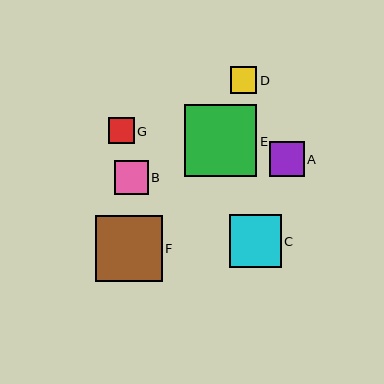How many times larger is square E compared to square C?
Square E is approximately 1.4 times the size of square C.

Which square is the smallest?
Square G is the smallest with a size of approximately 26 pixels.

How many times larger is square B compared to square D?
Square B is approximately 1.3 times the size of square D.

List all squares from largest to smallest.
From largest to smallest: E, F, C, A, B, D, G.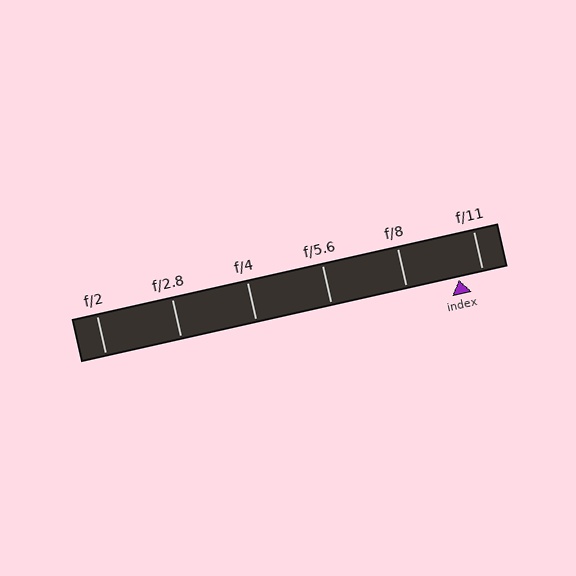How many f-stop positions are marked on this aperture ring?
There are 6 f-stop positions marked.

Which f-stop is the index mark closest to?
The index mark is closest to f/11.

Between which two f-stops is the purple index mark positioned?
The index mark is between f/8 and f/11.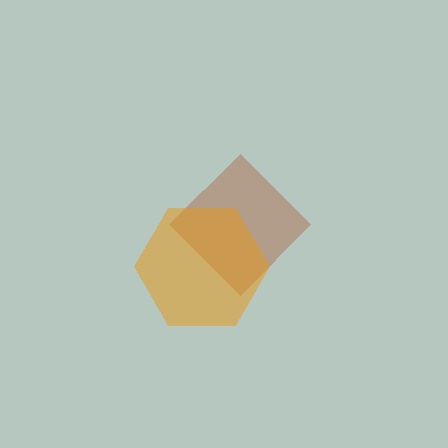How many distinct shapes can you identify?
There are 2 distinct shapes: a brown diamond, an orange hexagon.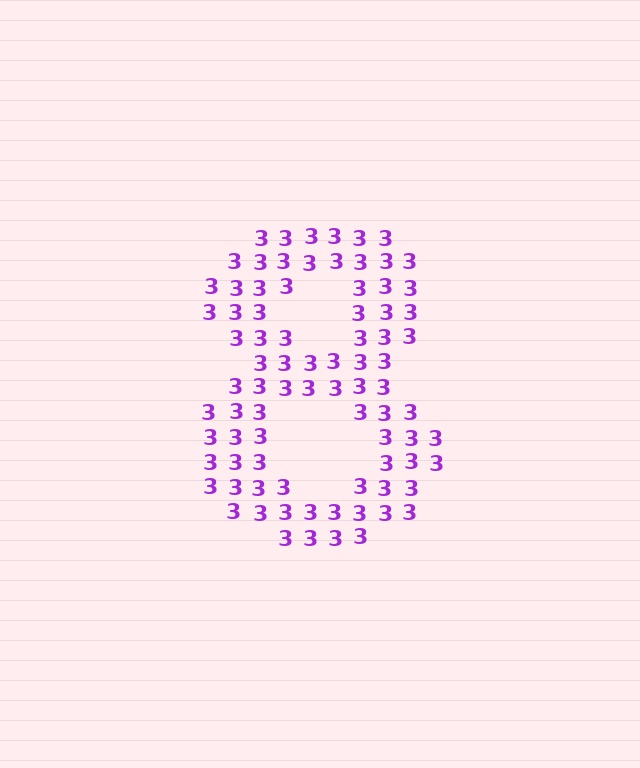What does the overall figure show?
The overall figure shows the digit 8.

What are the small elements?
The small elements are digit 3's.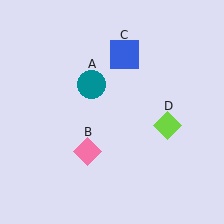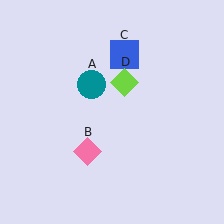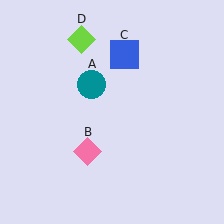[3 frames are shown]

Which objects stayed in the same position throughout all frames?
Teal circle (object A) and pink diamond (object B) and blue square (object C) remained stationary.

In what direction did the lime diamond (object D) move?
The lime diamond (object D) moved up and to the left.